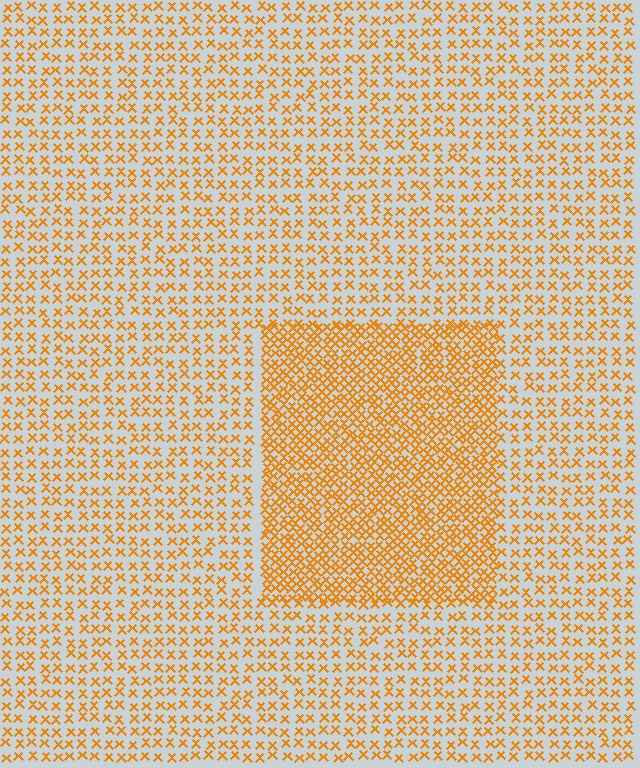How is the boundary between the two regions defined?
The boundary is defined by a change in element density (approximately 2.1x ratio). All elements are the same color, size, and shape.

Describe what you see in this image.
The image contains small orange elements arranged at two different densities. A rectangle-shaped region is visible where the elements are more densely packed than the surrounding area.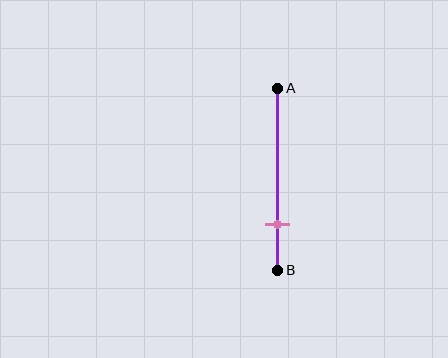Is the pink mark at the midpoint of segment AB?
No, the mark is at about 75% from A, not at the 50% midpoint.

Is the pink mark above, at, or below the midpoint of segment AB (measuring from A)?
The pink mark is below the midpoint of segment AB.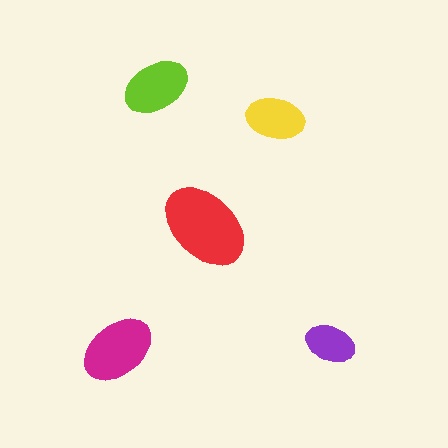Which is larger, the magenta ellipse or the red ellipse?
The red one.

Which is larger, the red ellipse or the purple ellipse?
The red one.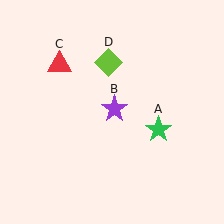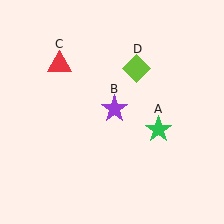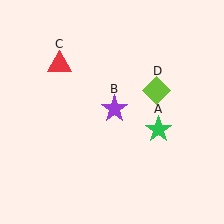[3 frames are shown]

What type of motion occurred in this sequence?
The lime diamond (object D) rotated clockwise around the center of the scene.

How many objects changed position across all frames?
1 object changed position: lime diamond (object D).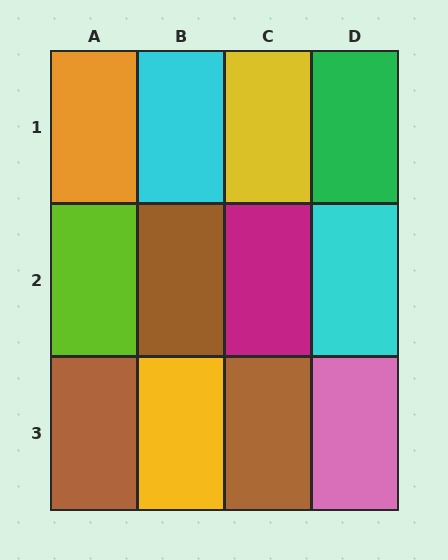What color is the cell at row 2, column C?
Magenta.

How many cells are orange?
1 cell is orange.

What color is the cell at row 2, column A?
Lime.